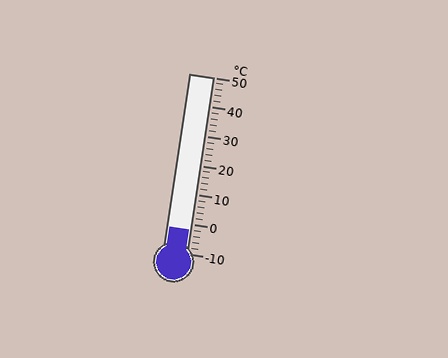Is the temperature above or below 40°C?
The temperature is below 40°C.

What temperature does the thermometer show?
The thermometer shows approximately -2°C.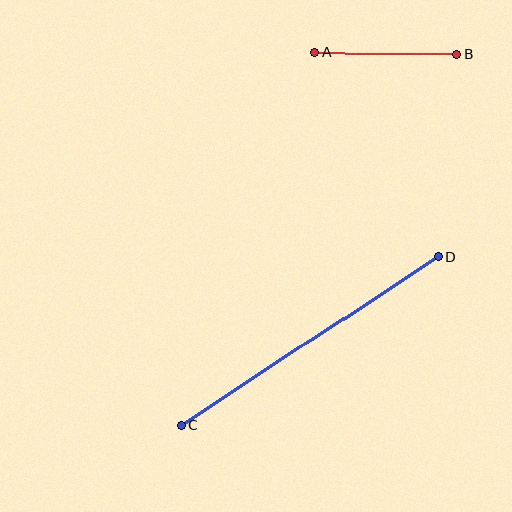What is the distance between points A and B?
The distance is approximately 142 pixels.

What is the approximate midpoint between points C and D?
The midpoint is at approximately (310, 341) pixels.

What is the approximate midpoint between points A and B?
The midpoint is at approximately (386, 53) pixels.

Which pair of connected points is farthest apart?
Points C and D are farthest apart.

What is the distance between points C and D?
The distance is approximately 307 pixels.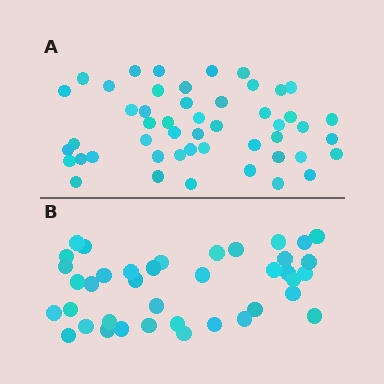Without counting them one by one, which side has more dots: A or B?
Region A (the top region) has more dots.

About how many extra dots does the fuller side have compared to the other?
Region A has roughly 10 or so more dots than region B.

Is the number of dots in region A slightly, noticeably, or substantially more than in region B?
Region A has noticeably more, but not dramatically so. The ratio is roughly 1.3 to 1.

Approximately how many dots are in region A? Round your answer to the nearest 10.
About 50 dots. (The exact count is 49, which rounds to 50.)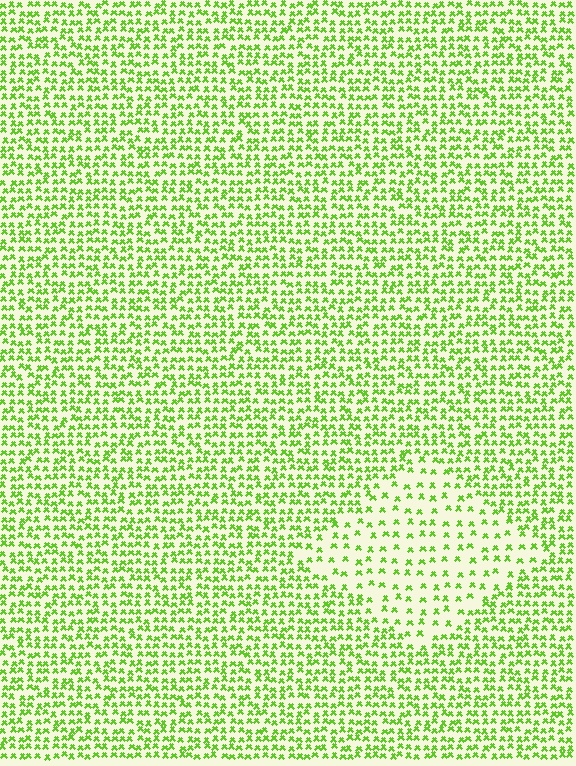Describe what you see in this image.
The image contains small lime elements arranged at two different densities. A diamond-shaped region is visible where the elements are less densely packed than the surrounding area.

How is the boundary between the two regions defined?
The boundary is defined by a change in element density (approximately 2.2x ratio). All elements are the same color, size, and shape.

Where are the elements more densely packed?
The elements are more densely packed outside the diamond boundary.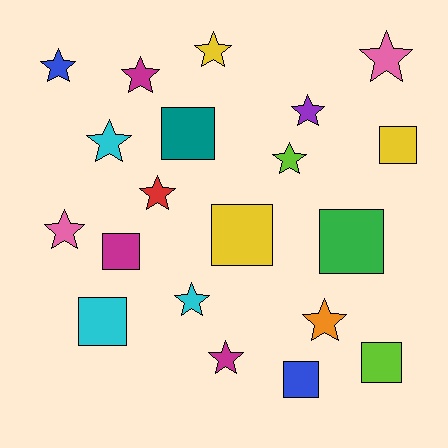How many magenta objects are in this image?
There are 3 magenta objects.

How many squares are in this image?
There are 8 squares.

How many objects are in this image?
There are 20 objects.